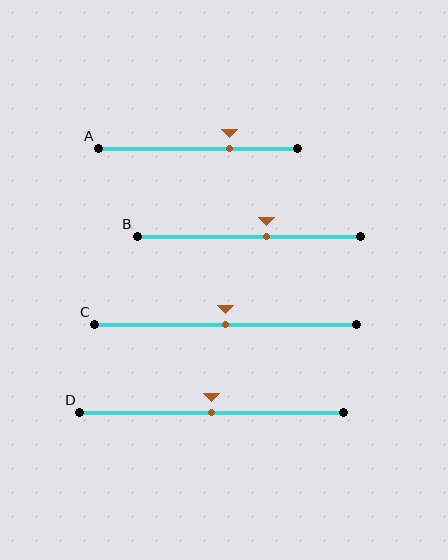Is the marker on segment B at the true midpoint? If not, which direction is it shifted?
No, the marker on segment B is shifted to the right by about 8% of the segment length.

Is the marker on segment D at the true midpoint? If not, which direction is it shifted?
Yes, the marker on segment D is at the true midpoint.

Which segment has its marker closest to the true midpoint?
Segment C has its marker closest to the true midpoint.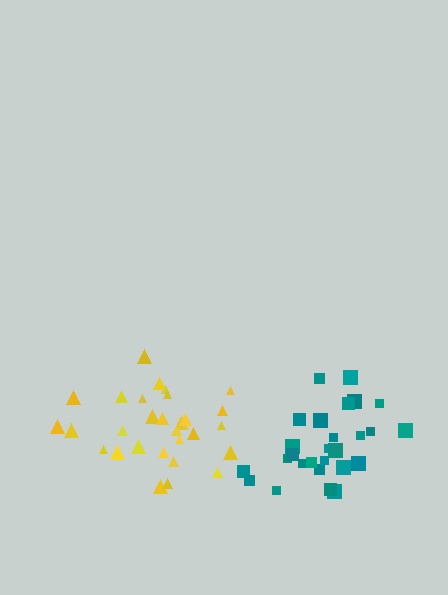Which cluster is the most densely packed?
Teal.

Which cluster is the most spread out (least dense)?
Yellow.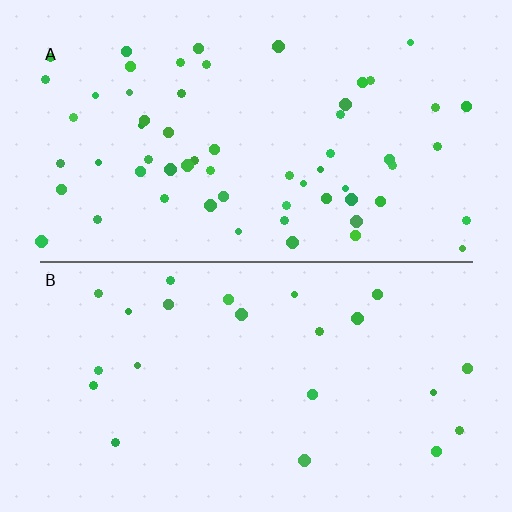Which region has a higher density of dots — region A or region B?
A (the top).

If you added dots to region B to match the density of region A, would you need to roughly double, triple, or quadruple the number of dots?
Approximately triple.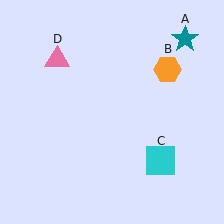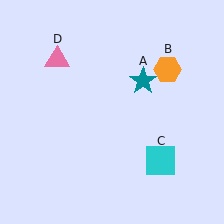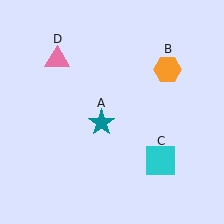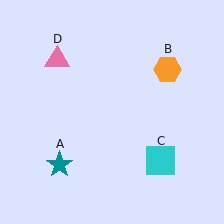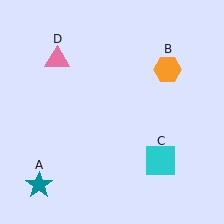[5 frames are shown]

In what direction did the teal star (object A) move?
The teal star (object A) moved down and to the left.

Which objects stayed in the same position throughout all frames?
Orange hexagon (object B) and cyan square (object C) and pink triangle (object D) remained stationary.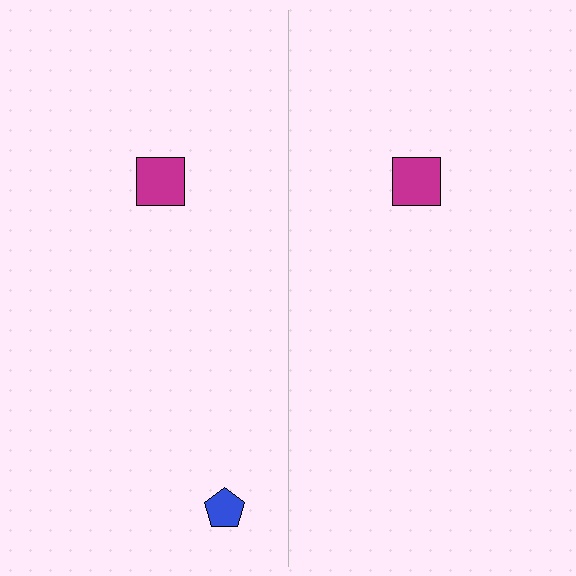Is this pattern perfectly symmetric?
No, the pattern is not perfectly symmetric. A blue pentagon is missing from the right side.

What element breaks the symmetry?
A blue pentagon is missing from the right side.